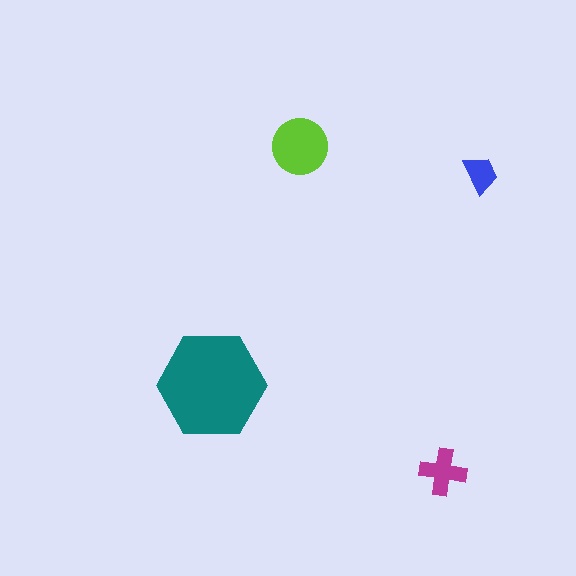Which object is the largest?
The teal hexagon.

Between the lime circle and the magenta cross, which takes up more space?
The lime circle.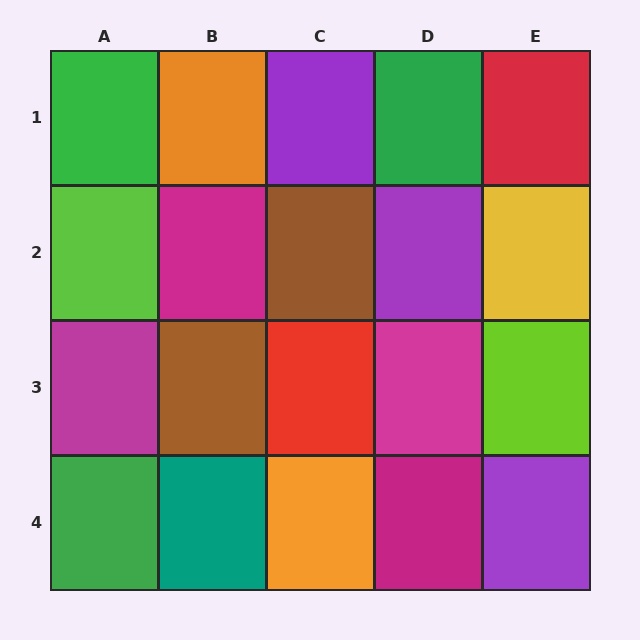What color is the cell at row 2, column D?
Purple.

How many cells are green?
3 cells are green.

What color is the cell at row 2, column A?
Lime.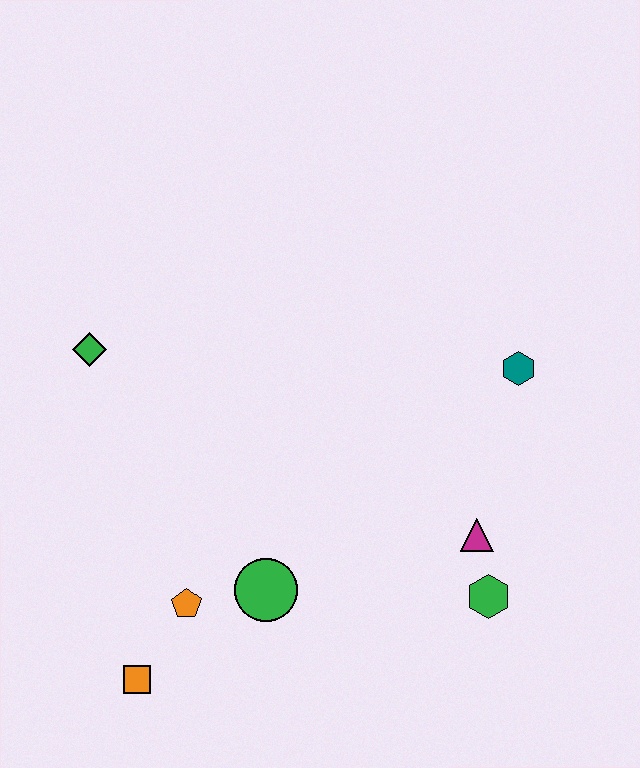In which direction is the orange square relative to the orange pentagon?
The orange square is below the orange pentagon.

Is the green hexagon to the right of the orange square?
Yes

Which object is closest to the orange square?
The orange pentagon is closest to the orange square.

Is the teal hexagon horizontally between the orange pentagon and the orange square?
No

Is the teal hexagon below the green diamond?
Yes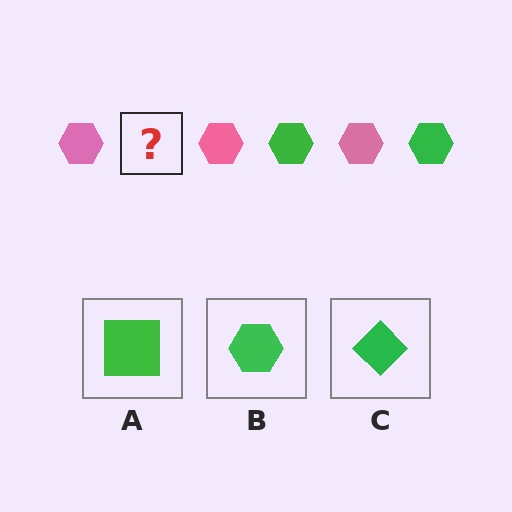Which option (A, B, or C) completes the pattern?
B.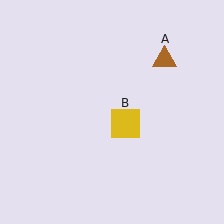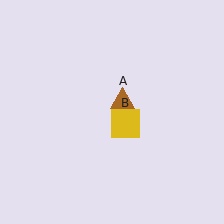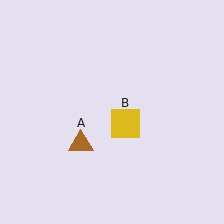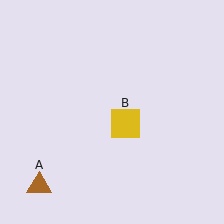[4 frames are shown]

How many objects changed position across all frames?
1 object changed position: brown triangle (object A).